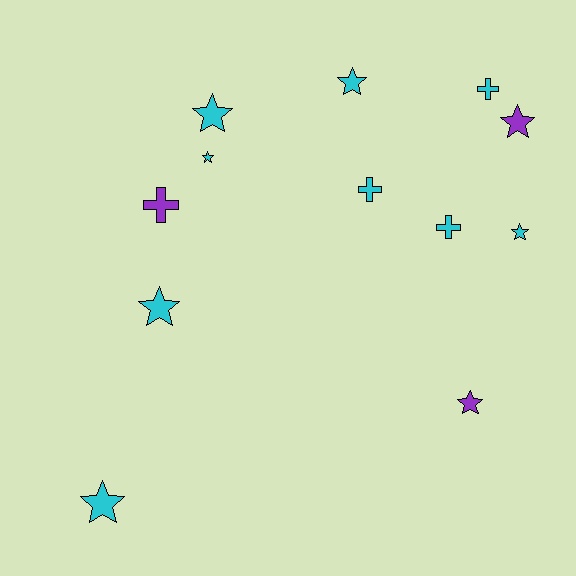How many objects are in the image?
There are 12 objects.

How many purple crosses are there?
There is 1 purple cross.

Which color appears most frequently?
Cyan, with 9 objects.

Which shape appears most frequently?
Star, with 8 objects.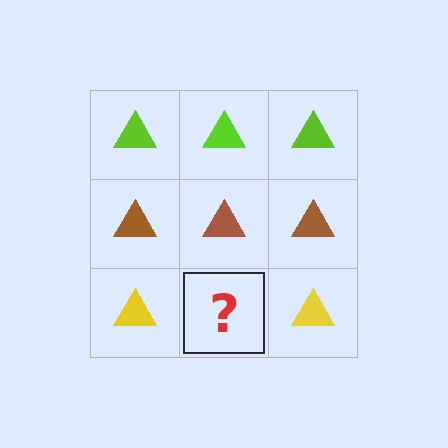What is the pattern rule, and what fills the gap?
The rule is that each row has a consistent color. The gap should be filled with a yellow triangle.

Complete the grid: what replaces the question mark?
The question mark should be replaced with a yellow triangle.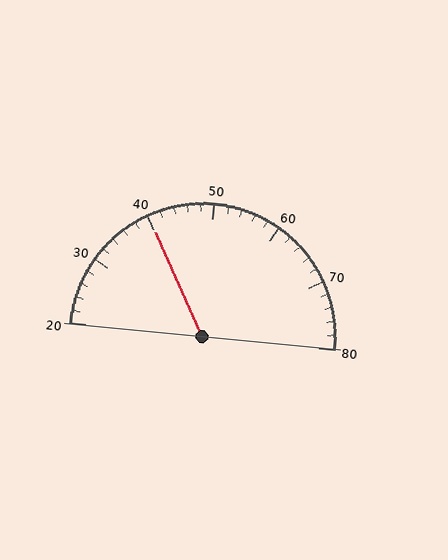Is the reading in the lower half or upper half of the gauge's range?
The reading is in the lower half of the range (20 to 80).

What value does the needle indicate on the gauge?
The needle indicates approximately 40.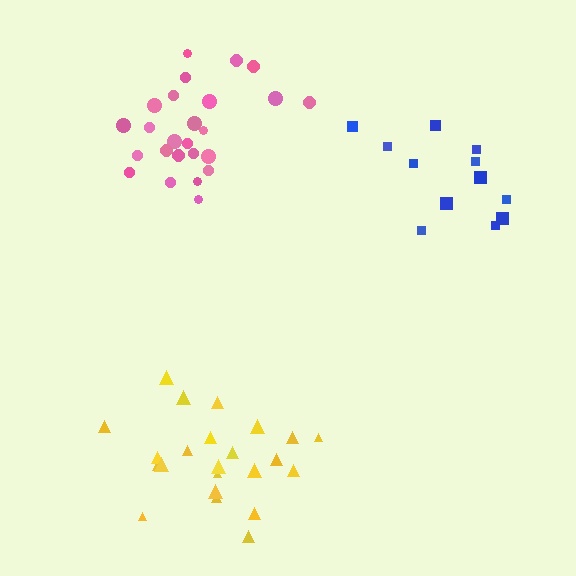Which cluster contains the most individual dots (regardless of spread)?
Pink (25).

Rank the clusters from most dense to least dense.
yellow, pink, blue.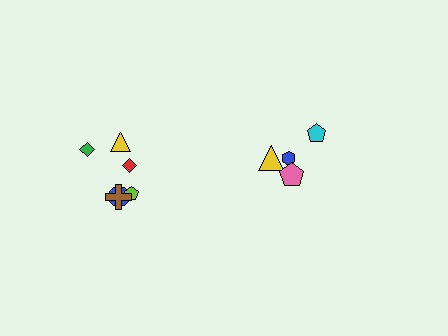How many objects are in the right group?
There are 4 objects.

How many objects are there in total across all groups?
There are 10 objects.